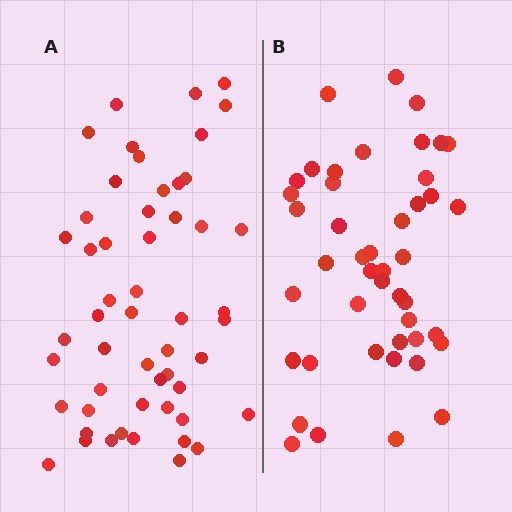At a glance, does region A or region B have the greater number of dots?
Region A (the left region) has more dots.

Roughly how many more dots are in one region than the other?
Region A has roughly 8 or so more dots than region B.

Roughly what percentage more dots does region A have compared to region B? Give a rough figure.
About 20% more.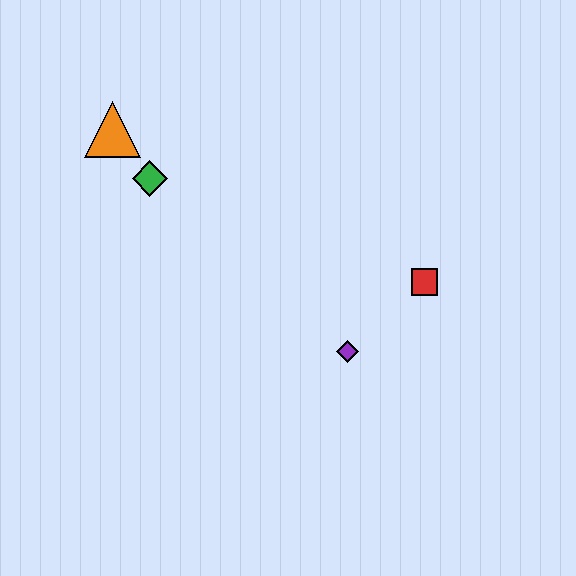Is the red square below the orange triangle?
Yes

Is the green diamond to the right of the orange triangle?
Yes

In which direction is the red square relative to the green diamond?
The red square is to the right of the green diamond.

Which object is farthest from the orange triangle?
The red square is farthest from the orange triangle.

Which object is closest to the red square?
The purple diamond is closest to the red square.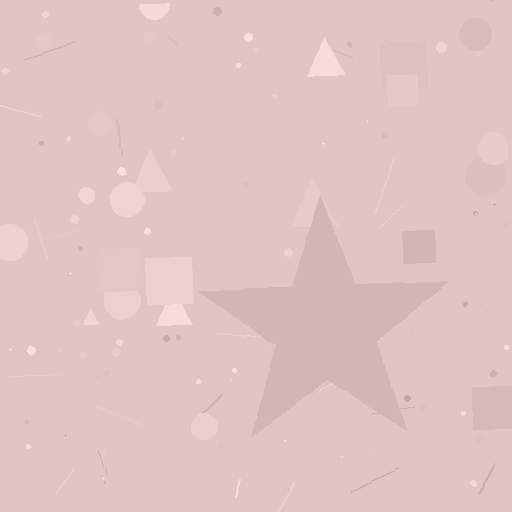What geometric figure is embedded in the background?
A star is embedded in the background.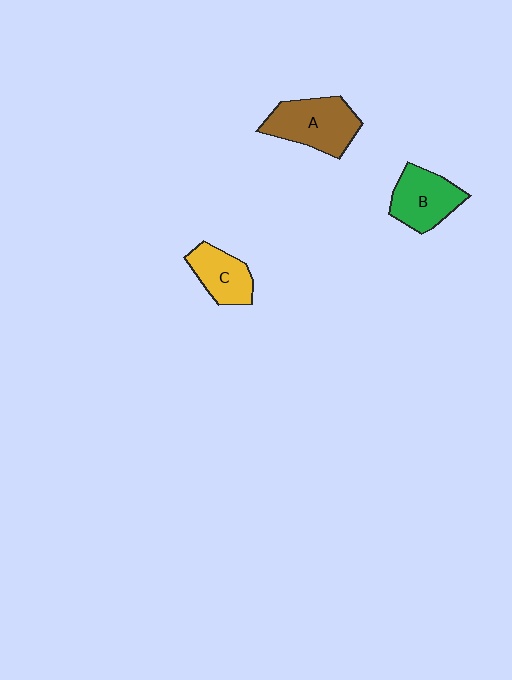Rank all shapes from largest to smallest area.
From largest to smallest: A (brown), B (green), C (yellow).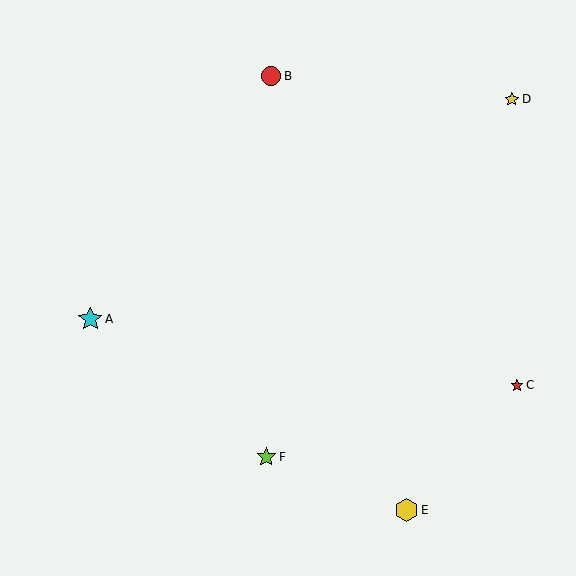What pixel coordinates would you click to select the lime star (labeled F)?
Click at (266, 457) to select the lime star F.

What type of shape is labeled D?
Shape D is a yellow star.